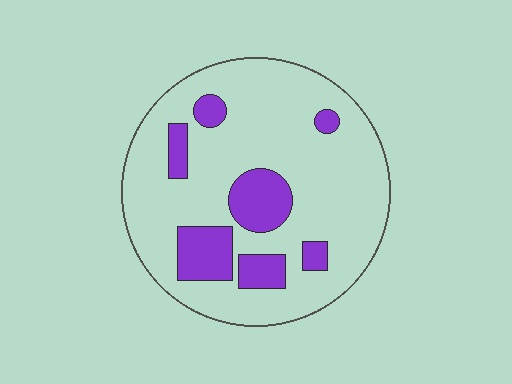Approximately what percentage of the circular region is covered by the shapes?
Approximately 20%.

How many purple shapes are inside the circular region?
7.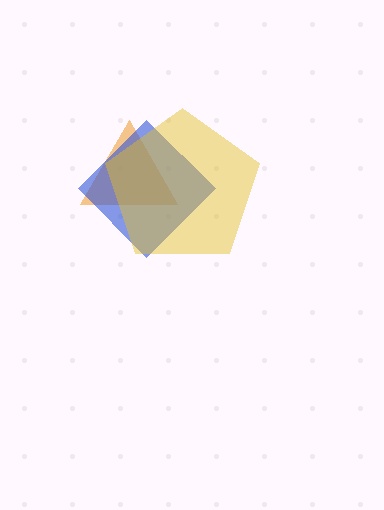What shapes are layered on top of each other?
The layered shapes are: an orange triangle, a blue diamond, a yellow pentagon.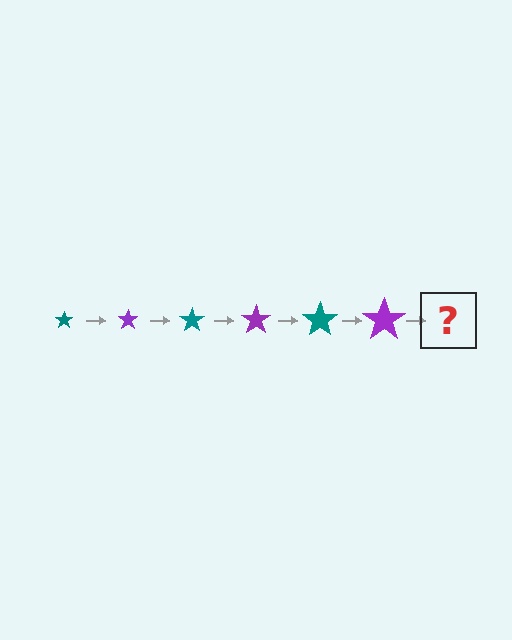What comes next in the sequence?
The next element should be a teal star, larger than the previous one.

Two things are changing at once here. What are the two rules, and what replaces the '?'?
The two rules are that the star grows larger each step and the color cycles through teal and purple. The '?' should be a teal star, larger than the previous one.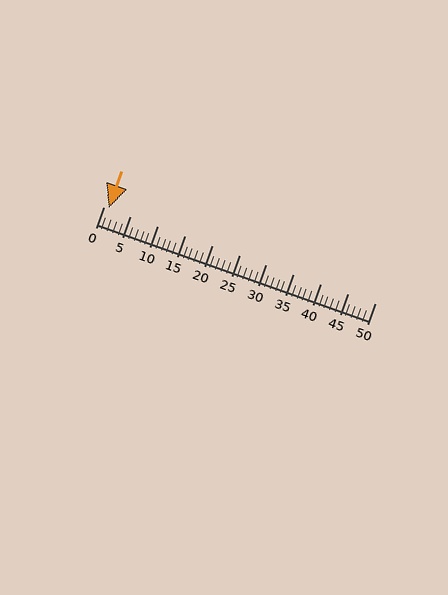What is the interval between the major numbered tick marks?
The major tick marks are spaced 5 units apart.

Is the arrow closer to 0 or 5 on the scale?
The arrow is closer to 0.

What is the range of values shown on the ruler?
The ruler shows values from 0 to 50.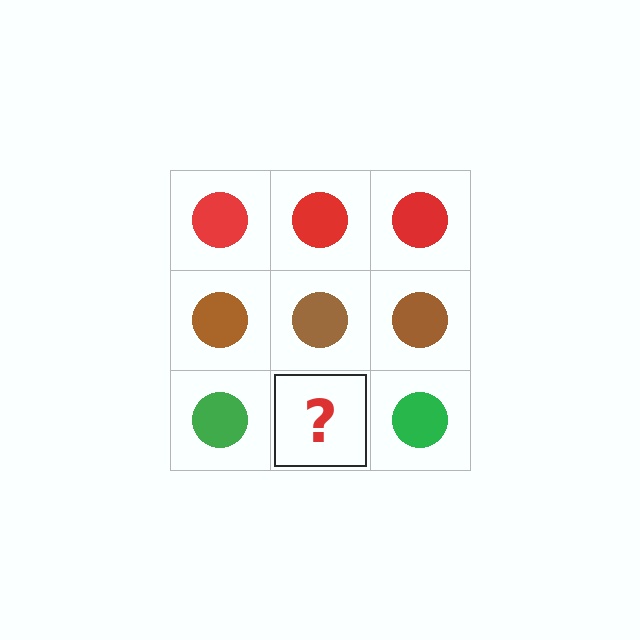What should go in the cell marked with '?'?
The missing cell should contain a green circle.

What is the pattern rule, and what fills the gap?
The rule is that each row has a consistent color. The gap should be filled with a green circle.